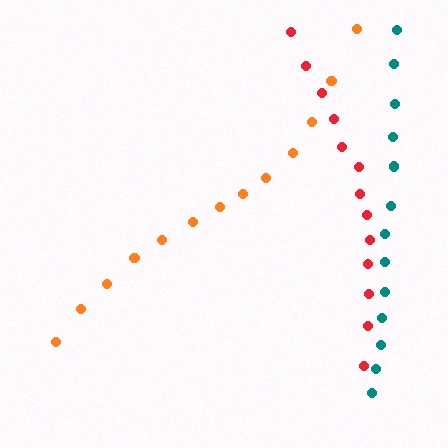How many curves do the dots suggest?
There are 3 distinct paths.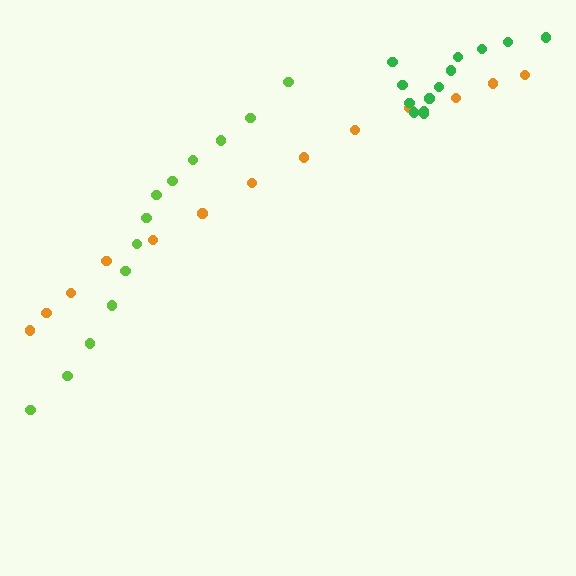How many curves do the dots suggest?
There are 3 distinct paths.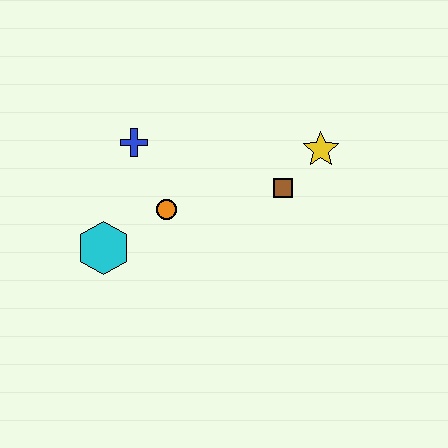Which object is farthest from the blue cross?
The yellow star is farthest from the blue cross.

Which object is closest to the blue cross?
The orange circle is closest to the blue cross.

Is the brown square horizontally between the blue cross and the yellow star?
Yes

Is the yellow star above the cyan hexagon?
Yes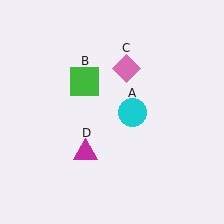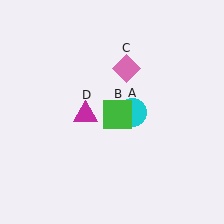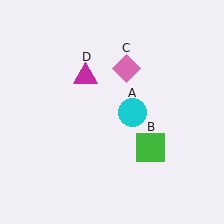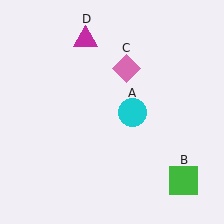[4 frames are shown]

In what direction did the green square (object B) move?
The green square (object B) moved down and to the right.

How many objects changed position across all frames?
2 objects changed position: green square (object B), magenta triangle (object D).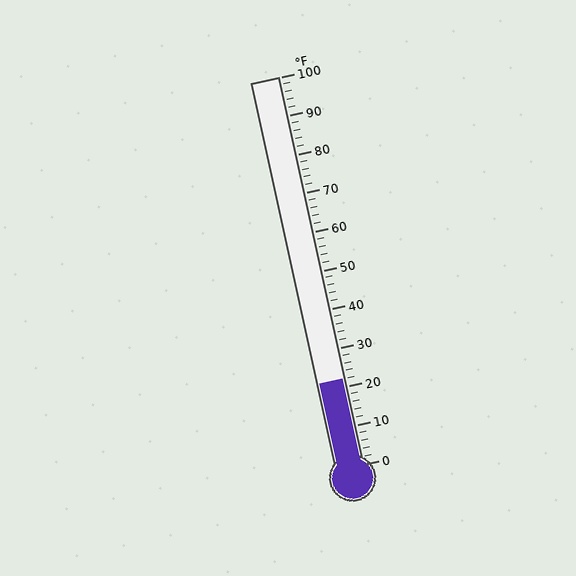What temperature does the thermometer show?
The thermometer shows approximately 22°F.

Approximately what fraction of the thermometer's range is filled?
The thermometer is filled to approximately 20% of its range.